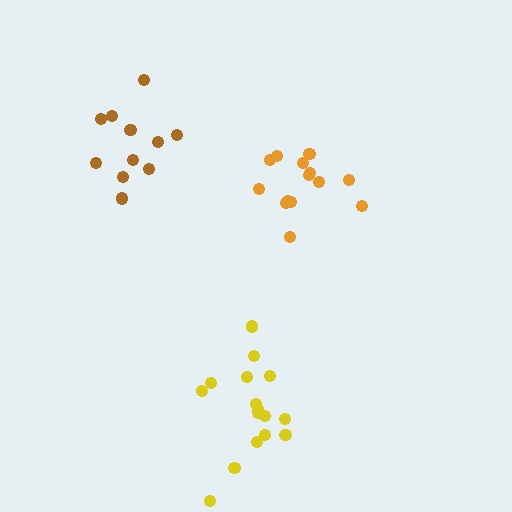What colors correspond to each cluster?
The clusters are colored: orange, brown, yellow.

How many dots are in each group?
Group 1: 14 dots, Group 2: 11 dots, Group 3: 16 dots (41 total).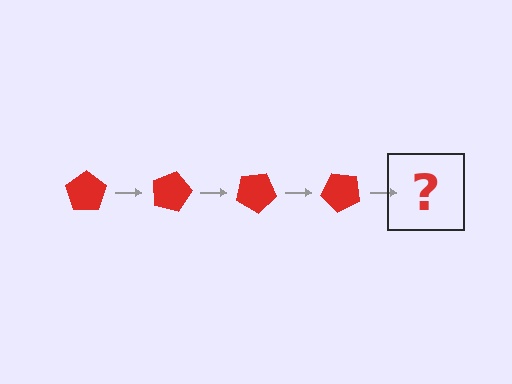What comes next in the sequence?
The next element should be a red pentagon rotated 60 degrees.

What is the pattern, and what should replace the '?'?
The pattern is that the pentagon rotates 15 degrees each step. The '?' should be a red pentagon rotated 60 degrees.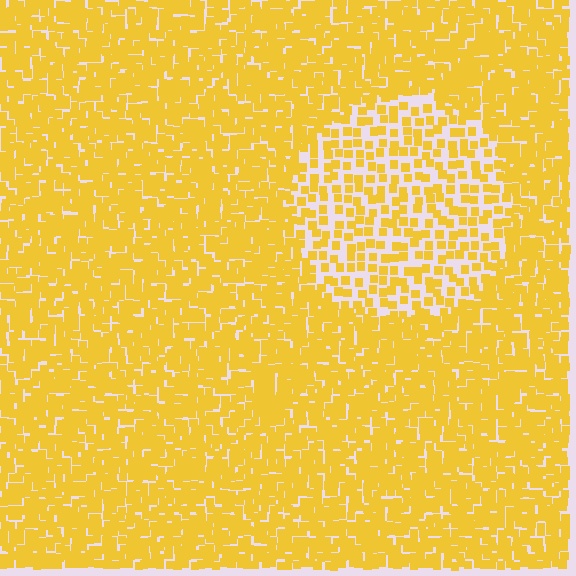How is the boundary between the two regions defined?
The boundary is defined by a change in element density (approximately 2.1x ratio). All elements are the same color, size, and shape.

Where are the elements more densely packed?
The elements are more densely packed outside the circle boundary.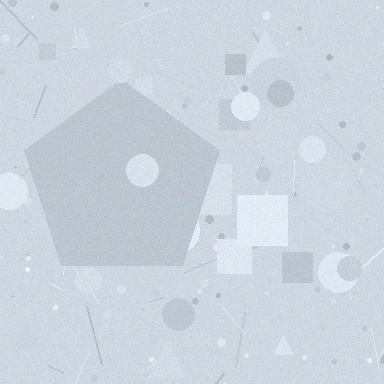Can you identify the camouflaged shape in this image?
The camouflaged shape is a pentagon.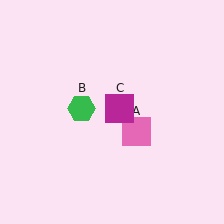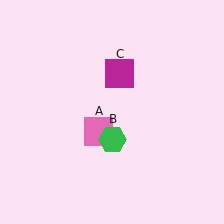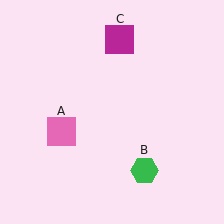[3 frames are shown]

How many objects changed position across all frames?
3 objects changed position: pink square (object A), green hexagon (object B), magenta square (object C).